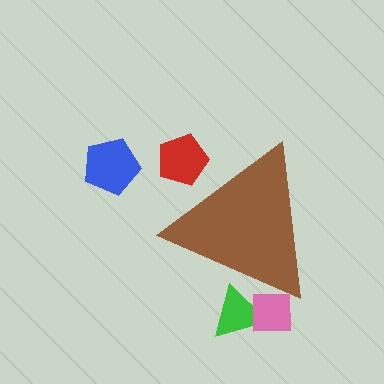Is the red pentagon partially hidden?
Yes, the red pentagon is partially hidden behind the brown triangle.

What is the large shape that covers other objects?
A brown triangle.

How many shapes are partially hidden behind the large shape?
3 shapes are partially hidden.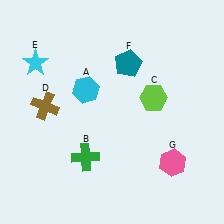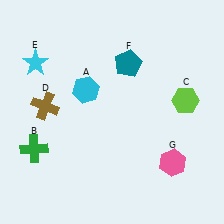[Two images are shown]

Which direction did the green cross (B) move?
The green cross (B) moved left.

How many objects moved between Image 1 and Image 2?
2 objects moved between the two images.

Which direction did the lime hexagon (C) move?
The lime hexagon (C) moved right.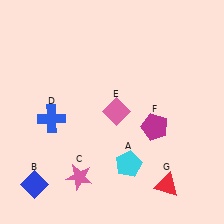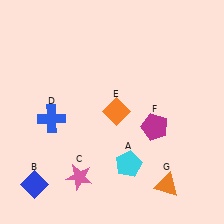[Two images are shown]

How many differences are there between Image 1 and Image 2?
There are 2 differences between the two images.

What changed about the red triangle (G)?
In Image 1, G is red. In Image 2, it changed to orange.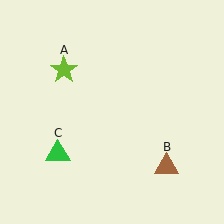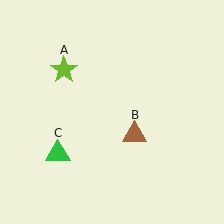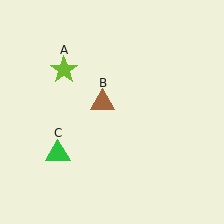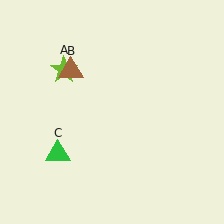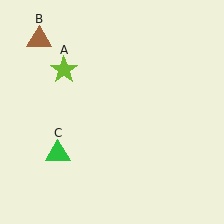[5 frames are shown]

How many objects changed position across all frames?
1 object changed position: brown triangle (object B).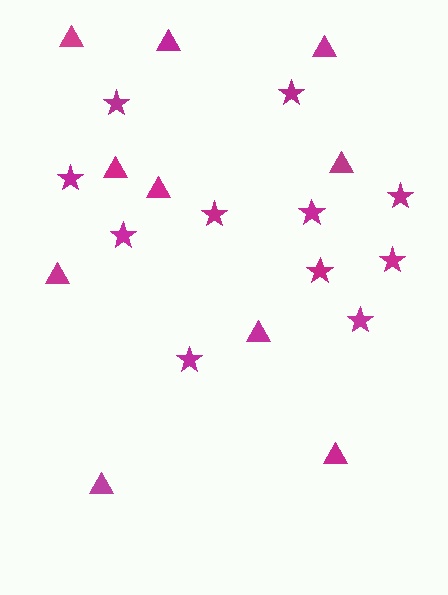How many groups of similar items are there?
There are 2 groups: one group of triangles (10) and one group of stars (11).